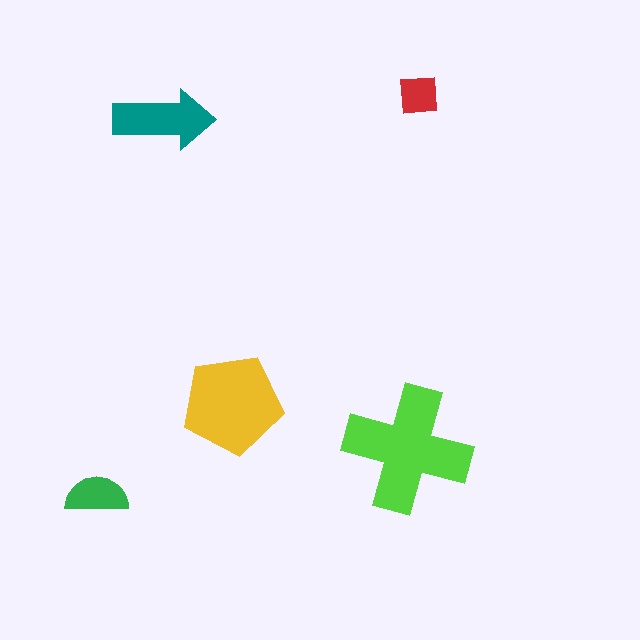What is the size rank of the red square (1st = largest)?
5th.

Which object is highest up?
The red square is topmost.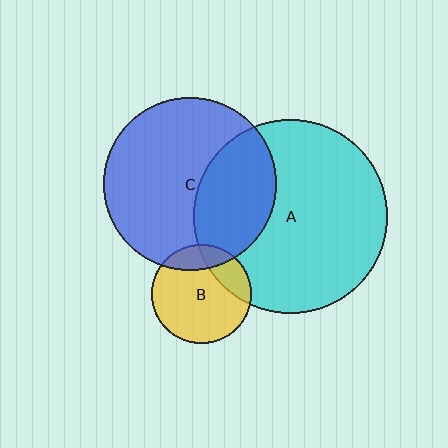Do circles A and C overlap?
Yes.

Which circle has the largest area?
Circle A (cyan).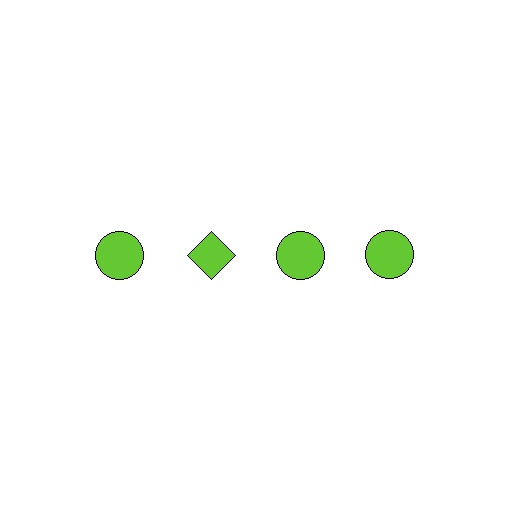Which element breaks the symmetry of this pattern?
The lime diamond in the top row, second from left column breaks the symmetry. All other shapes are lime circles.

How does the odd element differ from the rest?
It has a different shape: diamond instead of circle.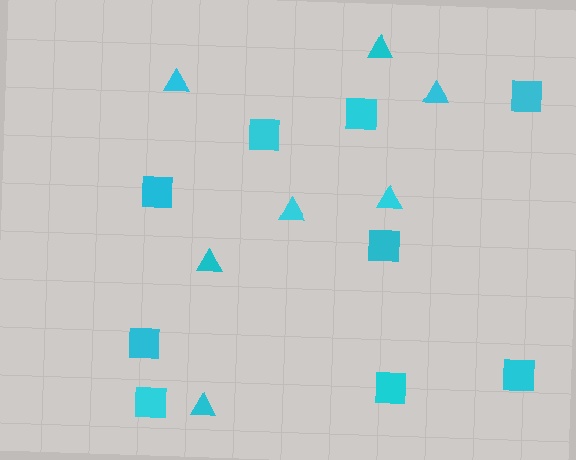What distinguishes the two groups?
There are 2 groups: one group of squares (9) and one group of triangles (7).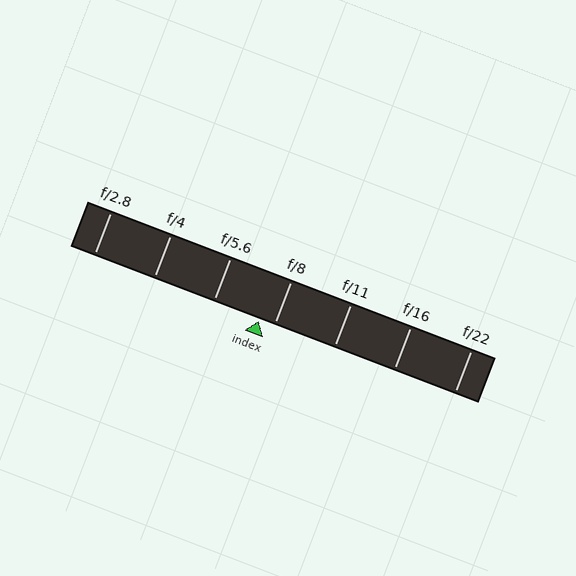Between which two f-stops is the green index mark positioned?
The index mark is between f/5.6 and f/8.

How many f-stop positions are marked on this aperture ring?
There are 7 f-stop positions marked.